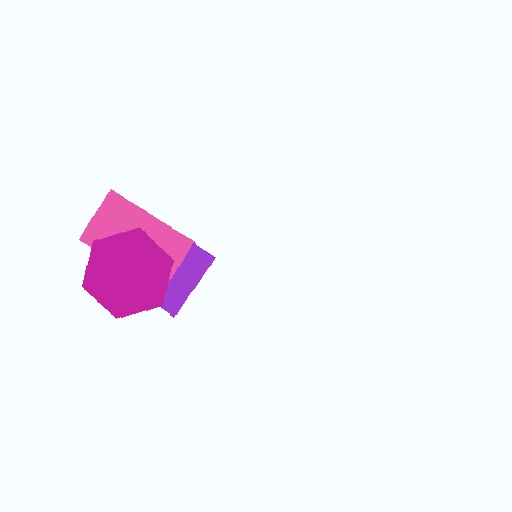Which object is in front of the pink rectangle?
The magenta hexagon is in front of the pink rectangle.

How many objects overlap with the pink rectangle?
2 objects overlap with the pink rectangle.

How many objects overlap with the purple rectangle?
2 objects overlap with the purple rectangle.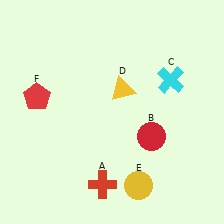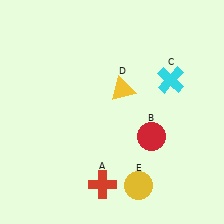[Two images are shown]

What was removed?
The red pentagon (F) was removed in Image 2.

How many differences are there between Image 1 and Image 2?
There is 1 difference between the two images.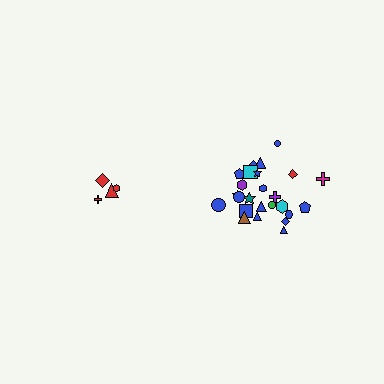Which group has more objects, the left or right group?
The right group.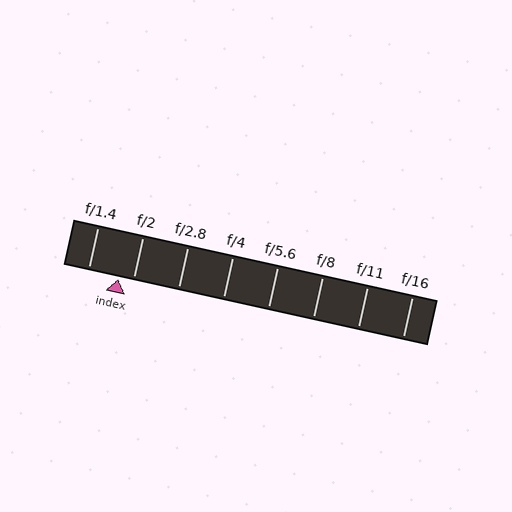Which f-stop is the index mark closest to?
The index mark is closest to f/2.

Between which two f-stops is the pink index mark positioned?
The index mark is between f/1.4 and f/2.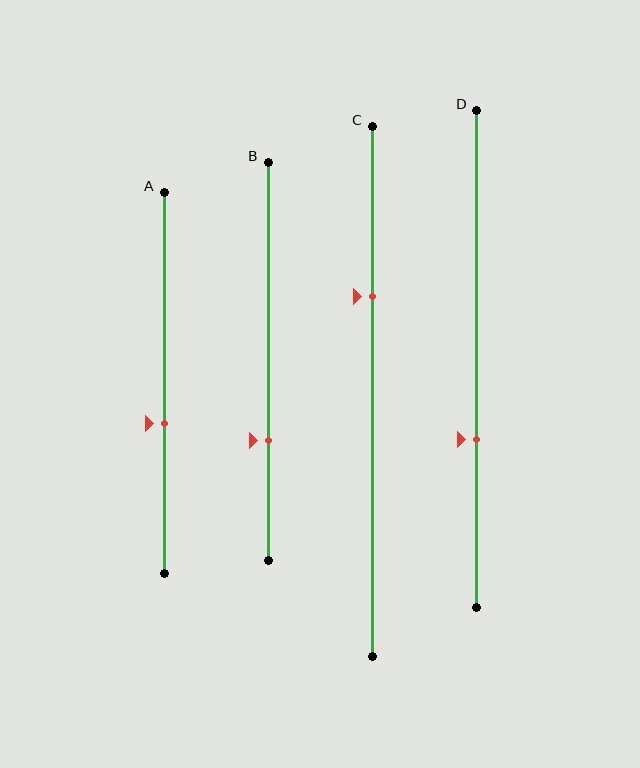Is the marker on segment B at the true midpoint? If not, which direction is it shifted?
No, the marker on segment B is shifted downward by about 20% of the segment length.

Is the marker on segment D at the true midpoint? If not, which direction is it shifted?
No, the marker on segment D is shifted downward by about 16% of the segment length.